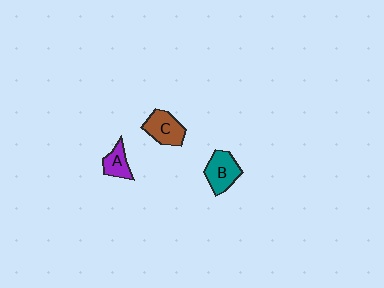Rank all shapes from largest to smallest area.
From largest to smallest: B (teal), C (brown), A (purple).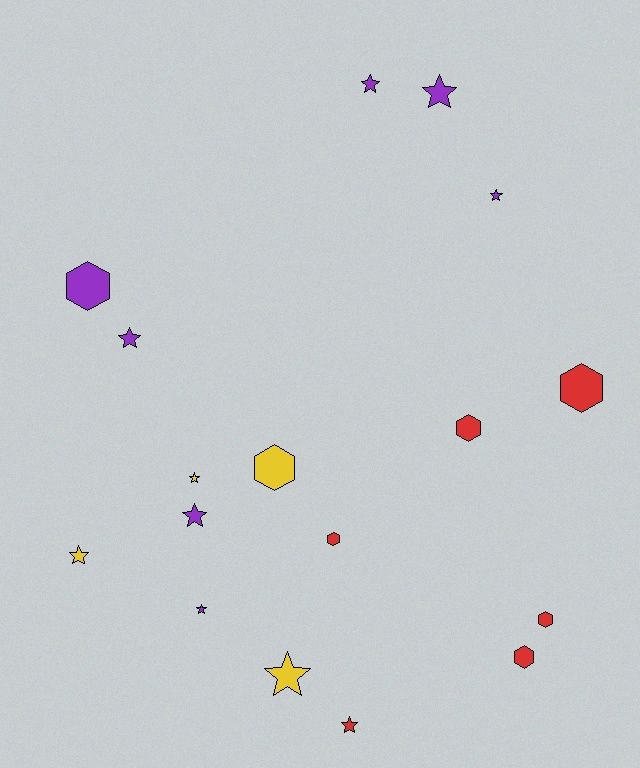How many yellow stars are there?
There are 3 yellow stars.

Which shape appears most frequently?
Star, with 10 objects.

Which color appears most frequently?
Purple, with 7 objects.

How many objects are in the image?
There are 17 objects.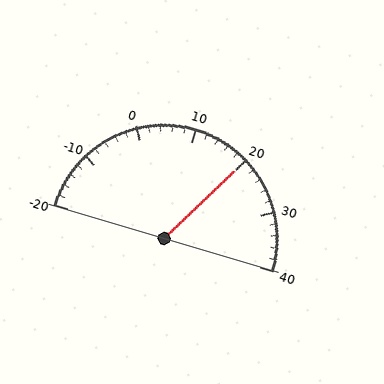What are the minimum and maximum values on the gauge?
The gauge ranges from -20 to 40.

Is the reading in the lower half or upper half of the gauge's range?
The reading is in the upper half of the range (-20 to 40).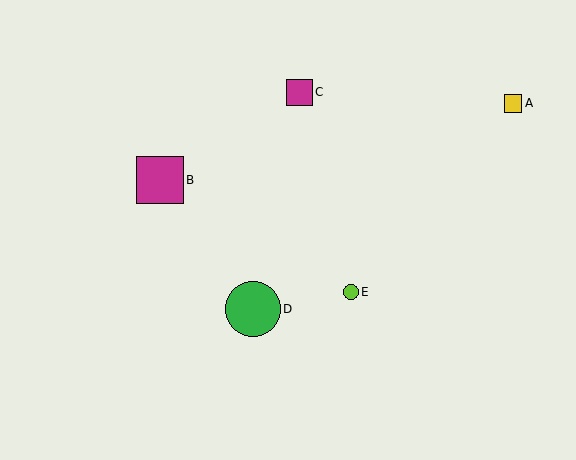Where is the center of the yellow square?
The center of the yellow square is at (513, 103).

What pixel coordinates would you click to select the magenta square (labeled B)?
Click at (160, 180) to select the magenta square B.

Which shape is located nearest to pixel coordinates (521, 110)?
The yellow square (labeled A) at (513, 103) is nearest to that location.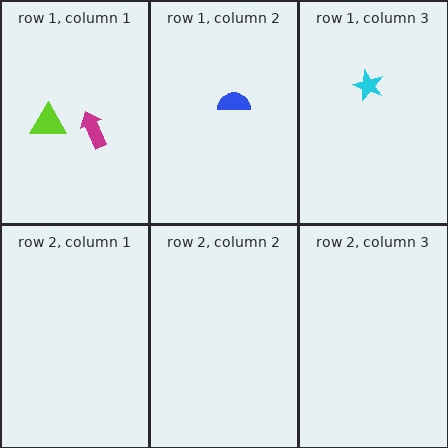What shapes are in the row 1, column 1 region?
The lime triangle, the magenta arrow.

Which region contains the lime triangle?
The row 1, column 1 region.